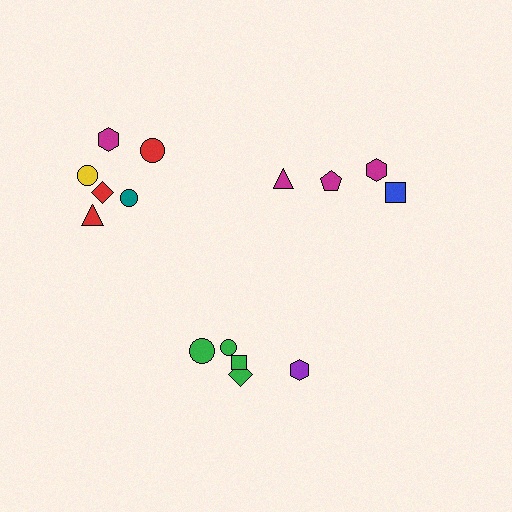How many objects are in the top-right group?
There are 4 objects.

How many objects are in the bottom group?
There are 5 objects.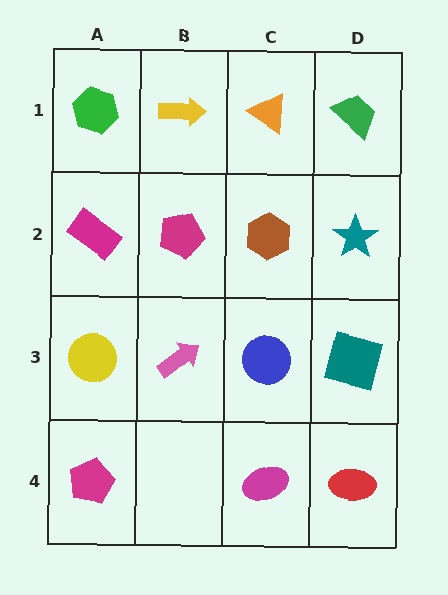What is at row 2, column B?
A magenta pentagon.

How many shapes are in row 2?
4 shapes.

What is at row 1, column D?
A green trapezoid.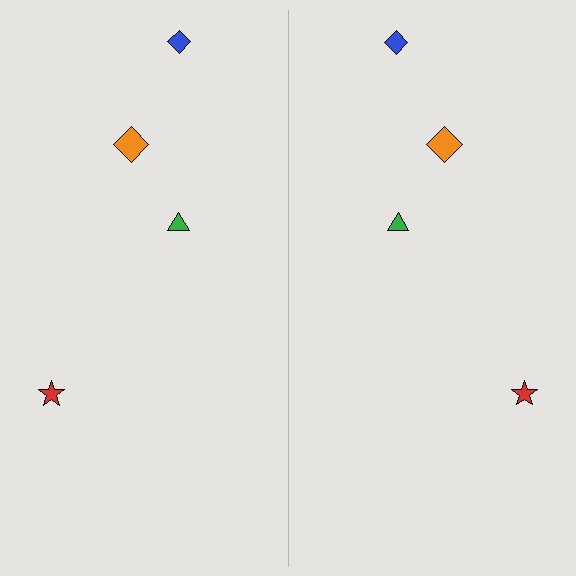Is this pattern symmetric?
Yes, this pattern has bilateral (reflection) symmetry.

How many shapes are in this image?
There are 8 shapes in this image.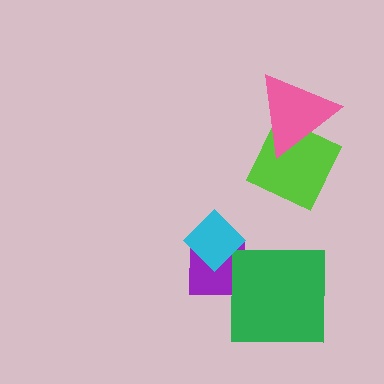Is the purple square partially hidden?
Yes, it is partially covered by another shape.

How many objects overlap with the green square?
1 object overlaps with the green square.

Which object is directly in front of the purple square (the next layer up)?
The green square is directly in front of the purple square.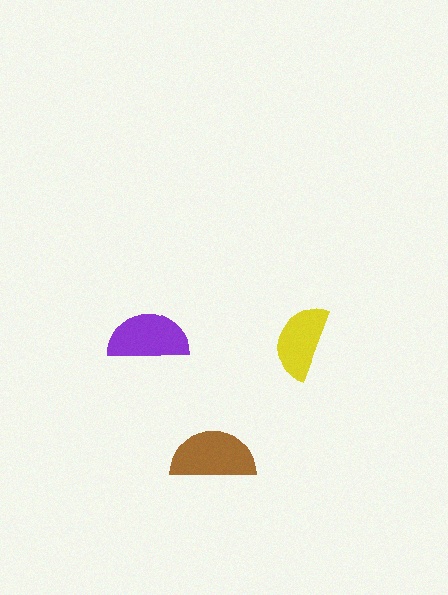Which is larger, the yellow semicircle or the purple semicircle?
The purple one.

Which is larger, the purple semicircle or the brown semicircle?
The brown one.